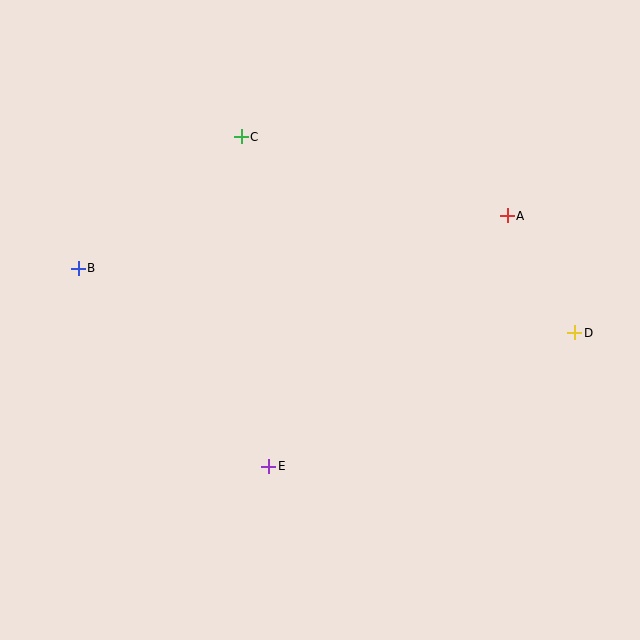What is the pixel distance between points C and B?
The distance between C and B is 210 pixels.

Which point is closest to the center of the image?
Point E at (269, 466) is closest to the center.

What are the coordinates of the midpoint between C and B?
The midpoint between C and B is at (160, 202).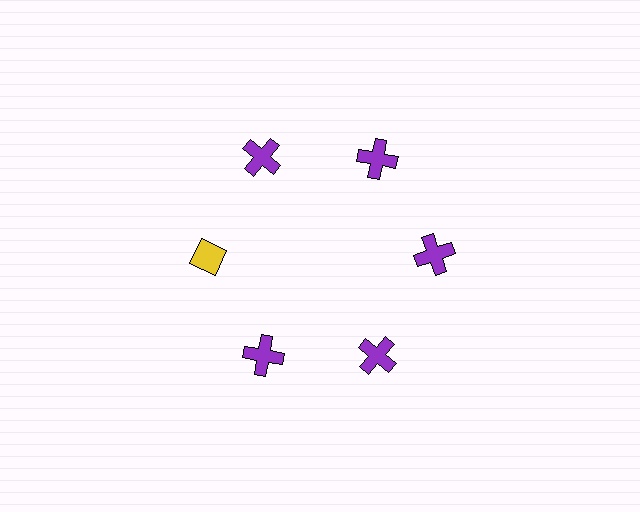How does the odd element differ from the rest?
It differs in both color (yellow instead of purple) and shape (diamond instead of cross).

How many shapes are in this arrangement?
There are 6 shapes arranged in a ring pattern.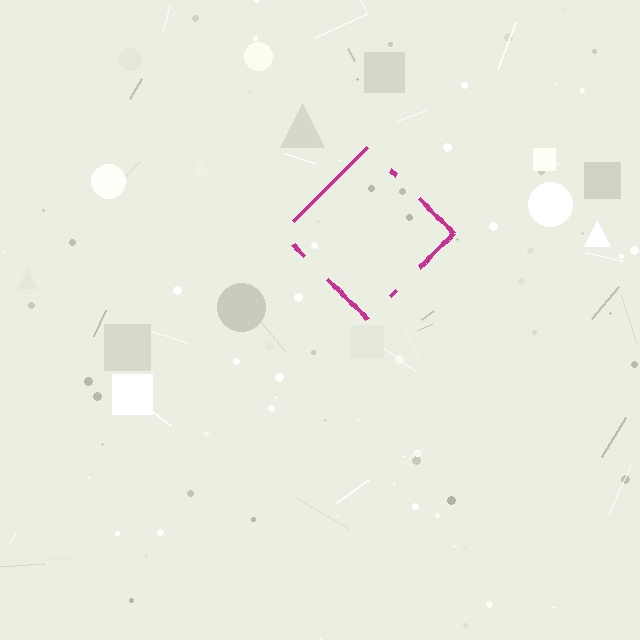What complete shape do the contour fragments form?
The contour fragments form a diamond.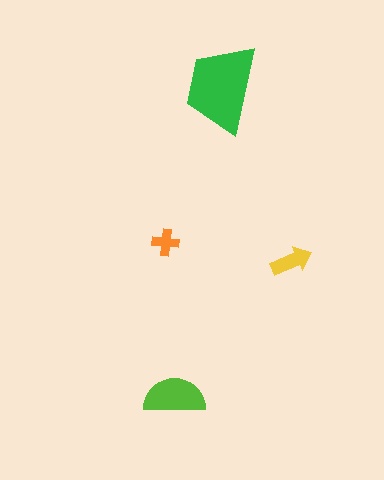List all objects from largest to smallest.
The green trapezoid, the lime semicircle, the yellow arrow, the orange cross.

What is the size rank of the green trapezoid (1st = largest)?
1st.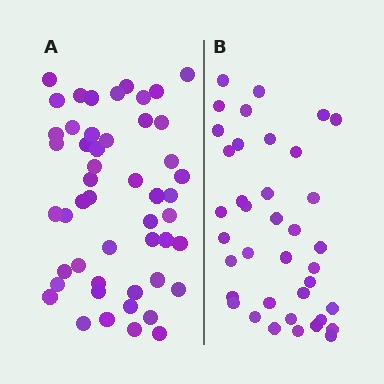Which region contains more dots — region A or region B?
Region A (the left region) has more dots.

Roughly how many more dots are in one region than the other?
Region A has roughly 12 or so more dots than region B.